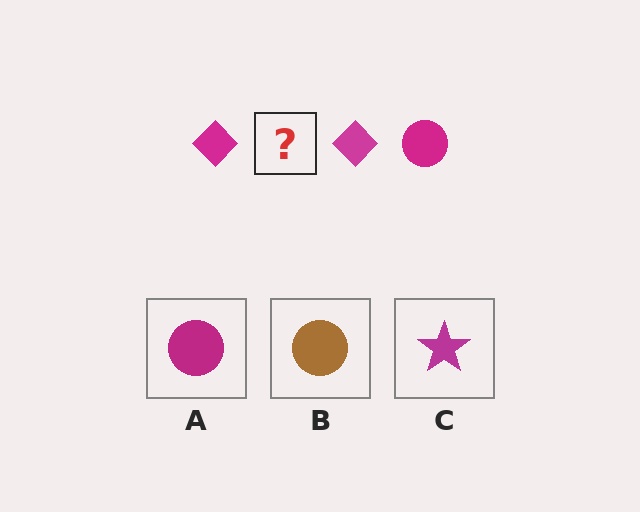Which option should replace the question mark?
Option A.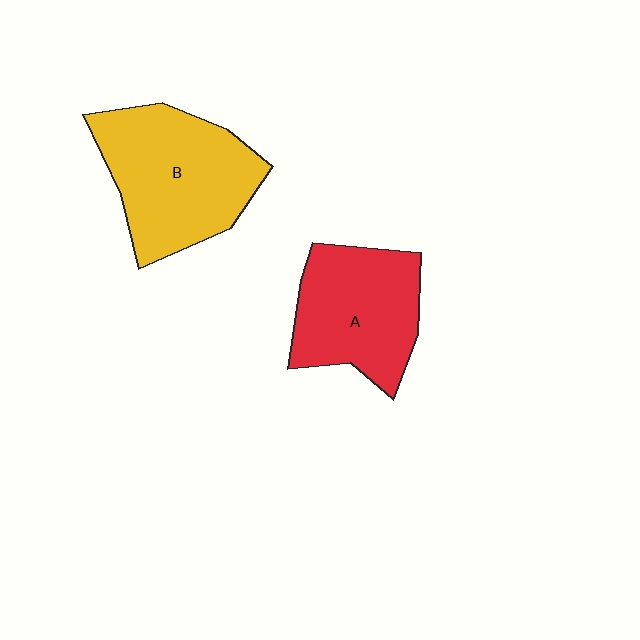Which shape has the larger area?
Shape B (yellow).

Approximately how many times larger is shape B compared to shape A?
Approximately 1.2 times.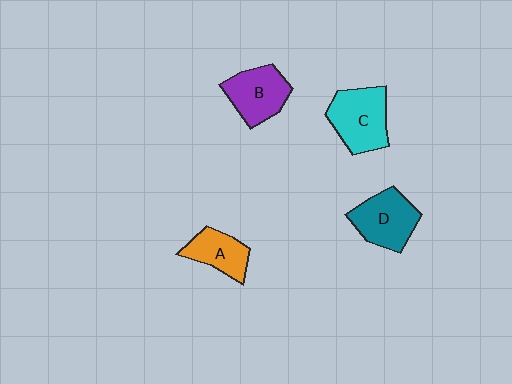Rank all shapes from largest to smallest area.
From largest to smallest: C (cyan), D (teal), B (purple), A (orange).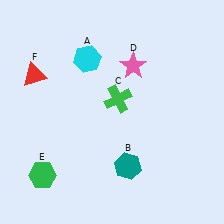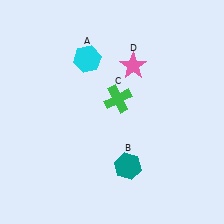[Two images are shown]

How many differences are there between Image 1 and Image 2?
There are 2 differences between the two images.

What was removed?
The green hexagon (E), the red triangle (F) were removed in Image 2.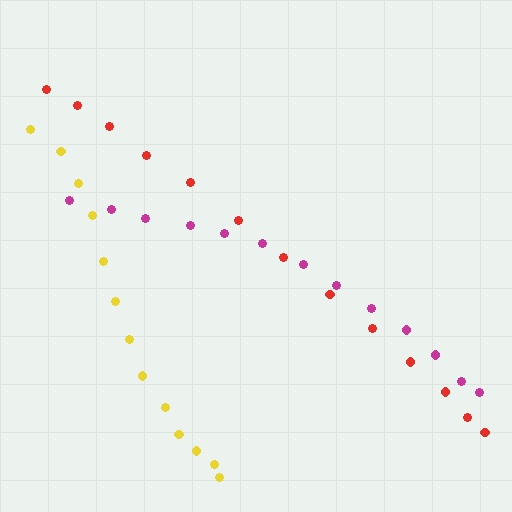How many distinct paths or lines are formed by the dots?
There are 3 distinct paths.